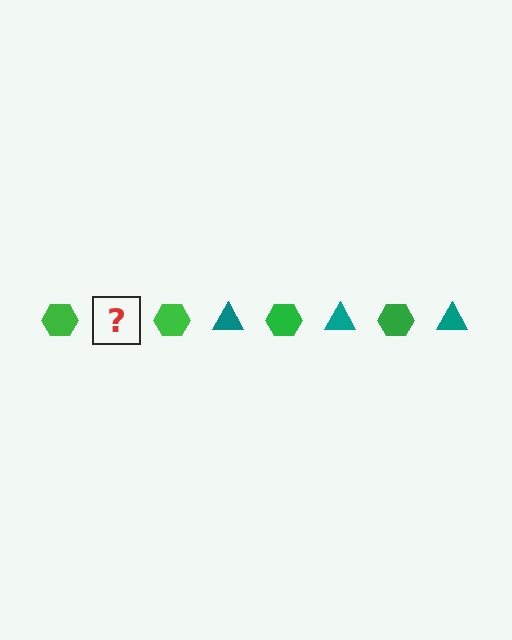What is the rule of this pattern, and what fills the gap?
The rule is that the pattern alternates between green hexagon and teal triangle. The gap should be filled with a teal triangle.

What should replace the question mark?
The question mark should be replaced with a teal triangle.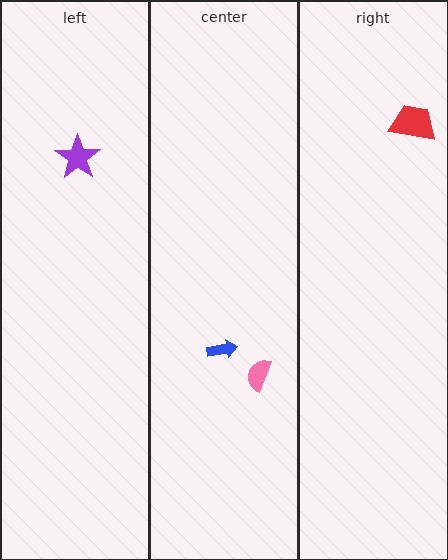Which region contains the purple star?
The left region.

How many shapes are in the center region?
2.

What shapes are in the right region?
The red trapezoid.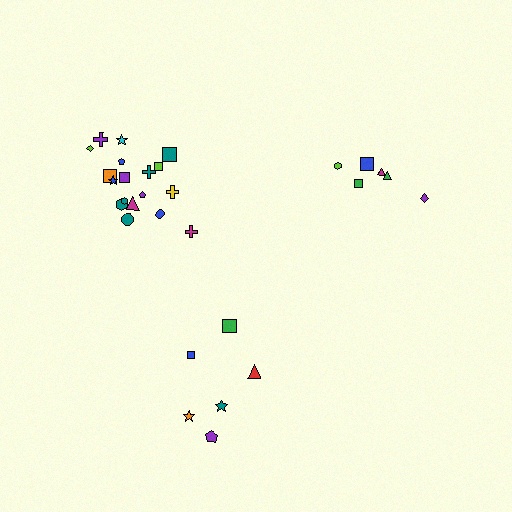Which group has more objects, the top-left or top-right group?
The top-left group.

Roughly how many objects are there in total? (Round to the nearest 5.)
Roughly 30 objects in total.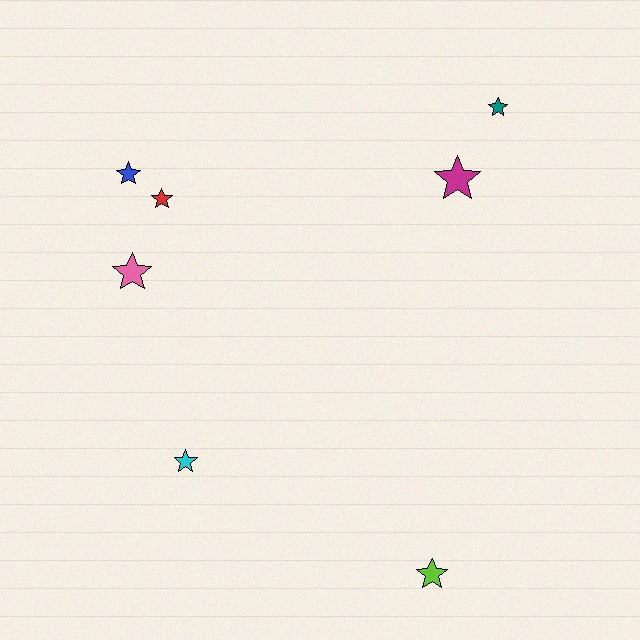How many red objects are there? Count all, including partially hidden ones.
There is 1 red object.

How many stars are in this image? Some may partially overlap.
There are 7 stars.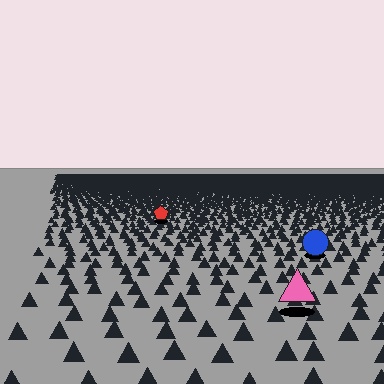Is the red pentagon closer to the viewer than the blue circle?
No. The blue circle is closer — you can tell from the texture gradient: the ground texture is coarser near it.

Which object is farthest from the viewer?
The red pentagon is farthest from the viewer. It appears smaller and the ground texture around it is denser.